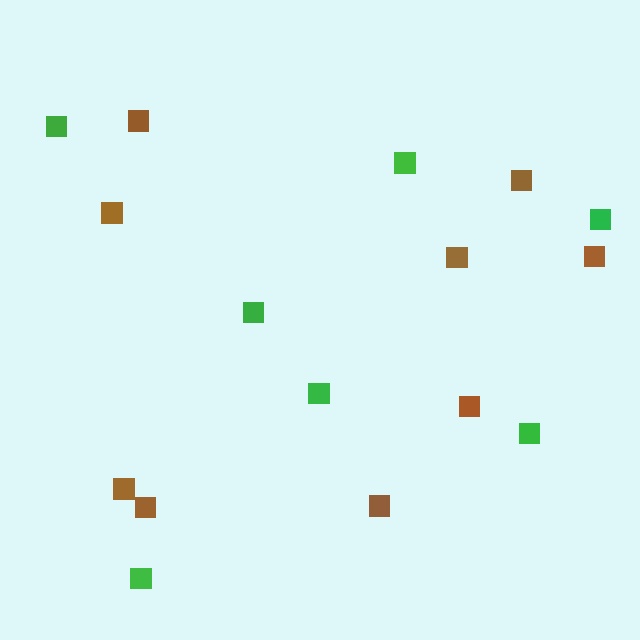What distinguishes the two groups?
There are 2 groups: one group of green squares (7) and one group of brown squares (9).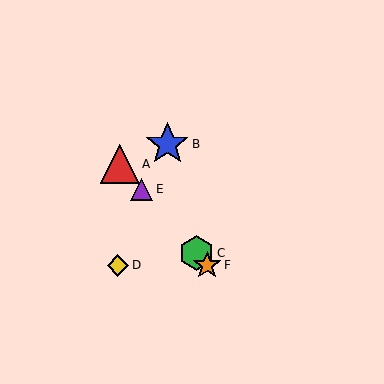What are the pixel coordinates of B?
Object B is at (167, 144).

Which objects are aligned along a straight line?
Objects A, C, E, F are aligned along a straight line.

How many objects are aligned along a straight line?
4 objects (A, C, E, F) are aligned along a straight line.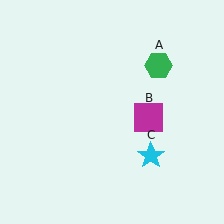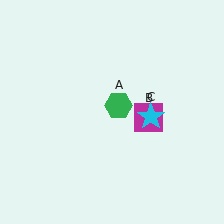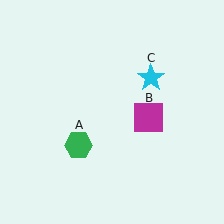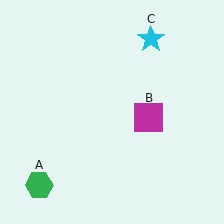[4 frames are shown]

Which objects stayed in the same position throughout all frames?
Magenta square (object B) remained stationary.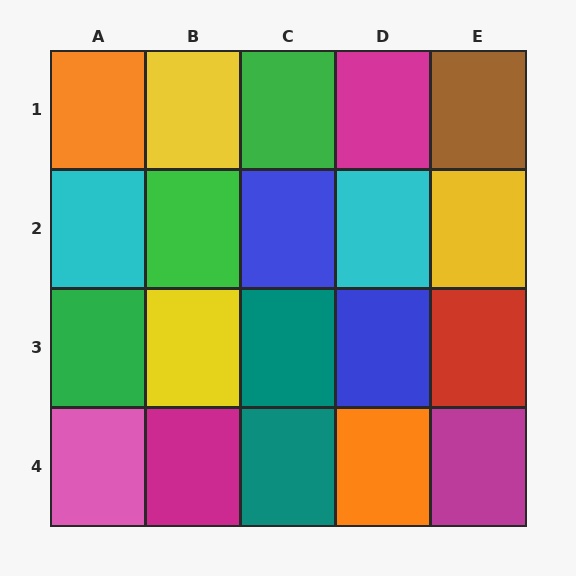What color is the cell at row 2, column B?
Green.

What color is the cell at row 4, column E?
Magenta.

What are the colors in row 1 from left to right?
Orange, yellow, green, magenta, brown.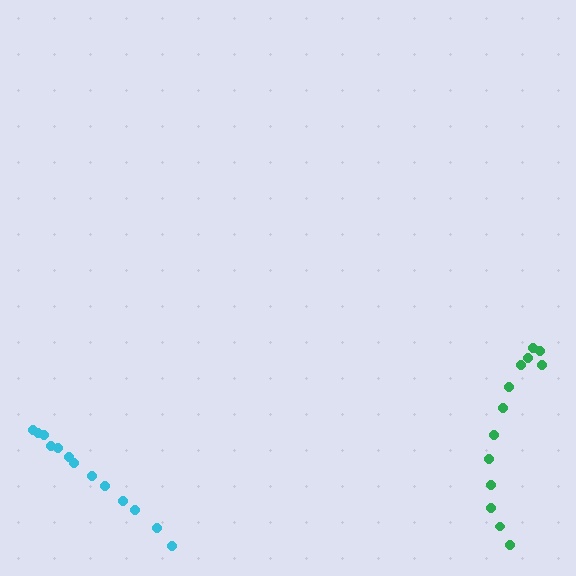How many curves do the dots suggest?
There are 2 distinct paths.